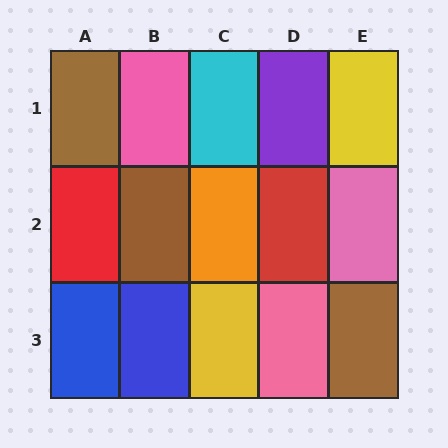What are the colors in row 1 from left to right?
Brown, pink, cyan, purple, yellow.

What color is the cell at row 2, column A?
Red.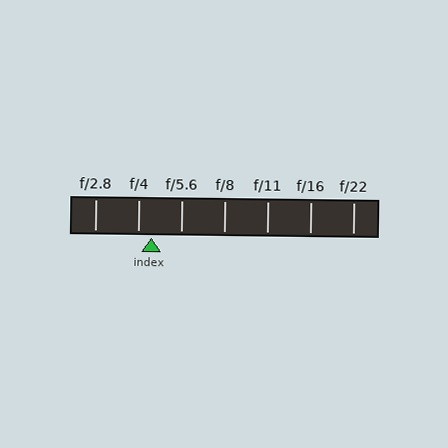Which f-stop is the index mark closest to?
The index mark is closest to f/4.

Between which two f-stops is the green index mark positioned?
The index mark is between f/4 and f/5.6.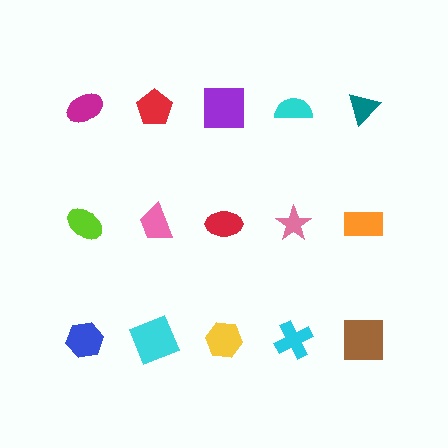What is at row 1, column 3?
A purple square.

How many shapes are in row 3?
5 shapes.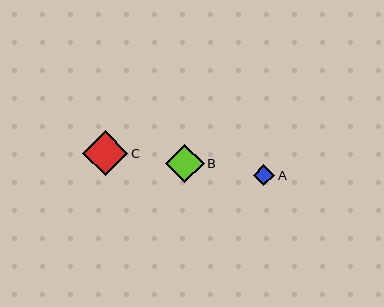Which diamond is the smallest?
Diamond A is the smallest with a size of approximately 21 pixels.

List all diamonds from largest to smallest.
From largest to smallest: C, B, A.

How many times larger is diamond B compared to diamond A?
Diamond B is approximately 1.8 times the size of diamond A.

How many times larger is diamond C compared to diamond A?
Diamond C is approximately 2.1 times the size of diamond A.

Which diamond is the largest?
Diamond C is the largest with a size of approximately 45 pixels.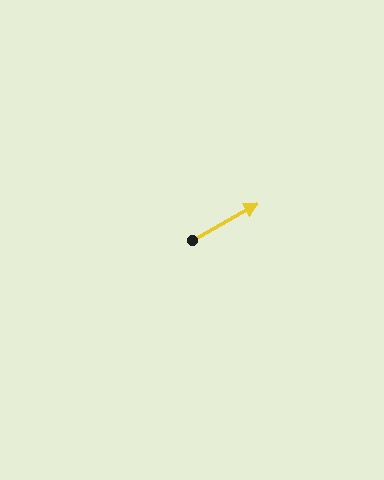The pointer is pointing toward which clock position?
Roughly 2 o'clock.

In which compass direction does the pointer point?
Northeast.